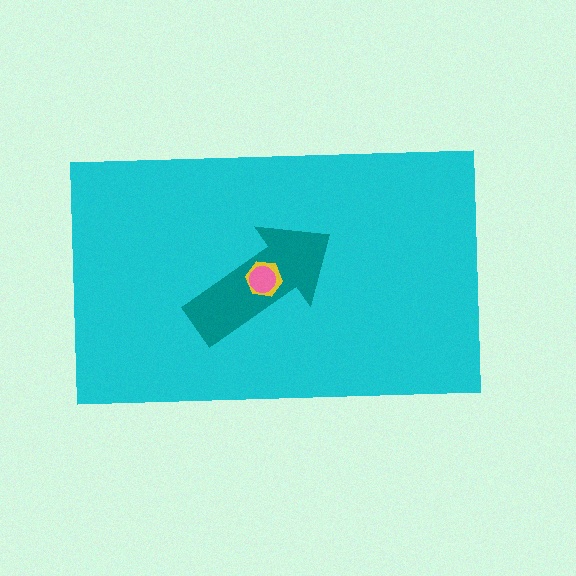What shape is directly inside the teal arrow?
The yellow hexagon.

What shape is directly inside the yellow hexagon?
The pink circle.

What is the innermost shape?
The pink circle.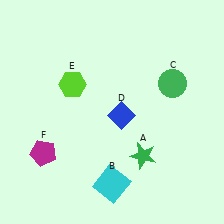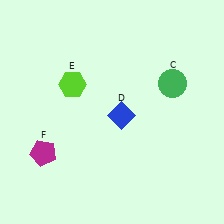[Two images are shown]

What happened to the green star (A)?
The green star (A) was removed in Image 2. It was in the bottom-right area of Image 1.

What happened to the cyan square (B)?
The cyan square (B) was removed in Image 2. It was in the bottom-left area of Image 1.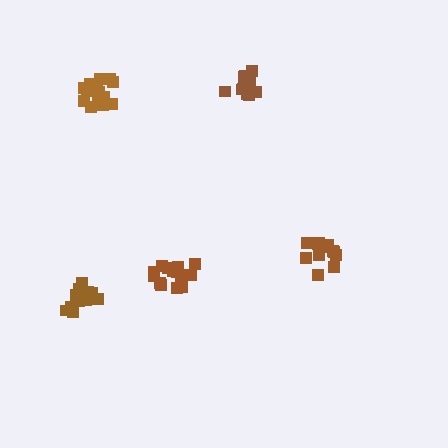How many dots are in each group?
Group 1: 13 dots, Group 2: 11 dots, Group 3: 16 dots, Group 4: 14 dots, Group 5: 17 dots (71 total).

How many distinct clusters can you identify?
There are 5 distinct clusters.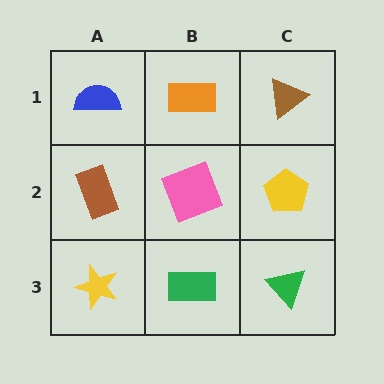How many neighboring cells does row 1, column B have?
3.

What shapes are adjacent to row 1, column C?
A yellow pentagon (row 2, column C), an orange rectangle (row 1, column B).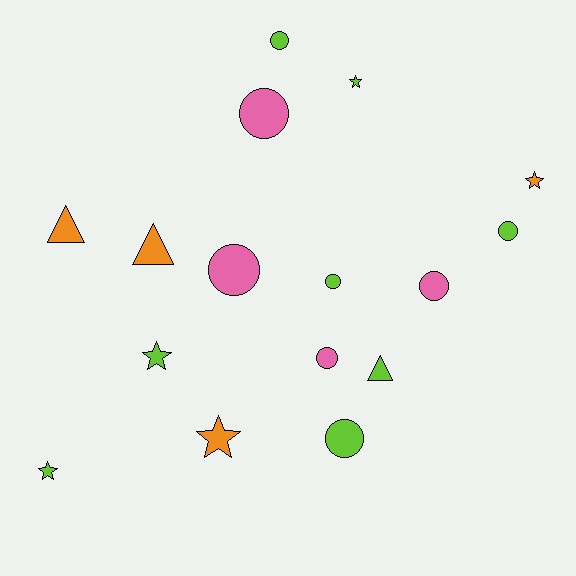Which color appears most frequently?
Lime, with 8 objects.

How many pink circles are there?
There are 4 pink circles.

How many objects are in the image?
There are 16 objects.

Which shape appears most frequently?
Circle, with 8 objects.